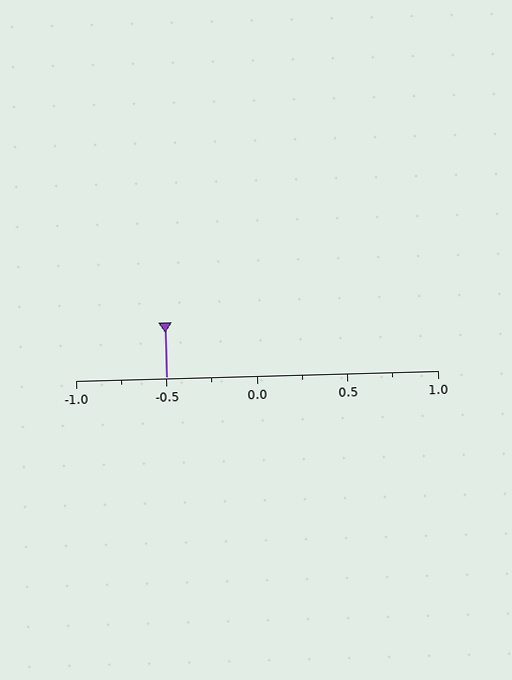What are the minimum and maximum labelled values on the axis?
The axis runs from -1.0 to 1.0.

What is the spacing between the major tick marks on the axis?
The major ticks are spaced 0.5 apart.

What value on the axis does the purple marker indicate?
The marker indicates approximately -0.5.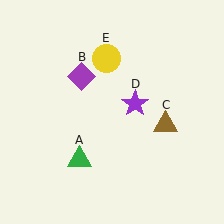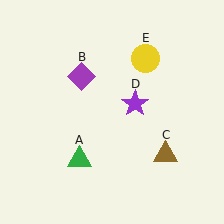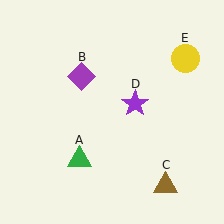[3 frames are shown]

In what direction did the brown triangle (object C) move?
The brown triangle (object C) moved down.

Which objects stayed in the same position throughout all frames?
Green triangle (object A) and purple diamond (object B) and purple star (object D) remained stationary.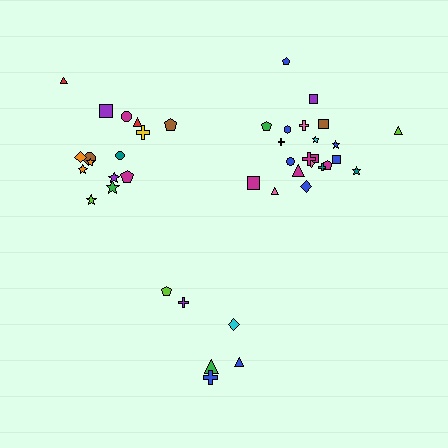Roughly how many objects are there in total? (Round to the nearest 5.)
Roughly 45 objects in total.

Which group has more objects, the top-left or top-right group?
The top-right group.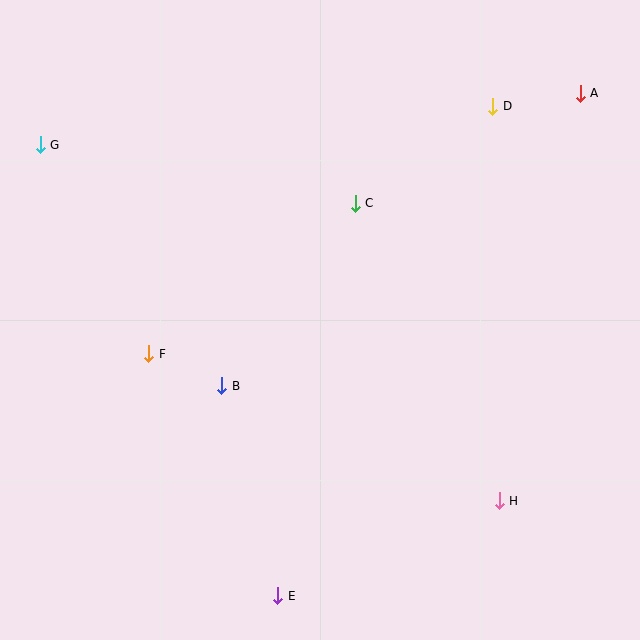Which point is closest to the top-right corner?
Point A is closest to the top-right corner.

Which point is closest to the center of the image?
Point B at (222, 386) is closest to the center.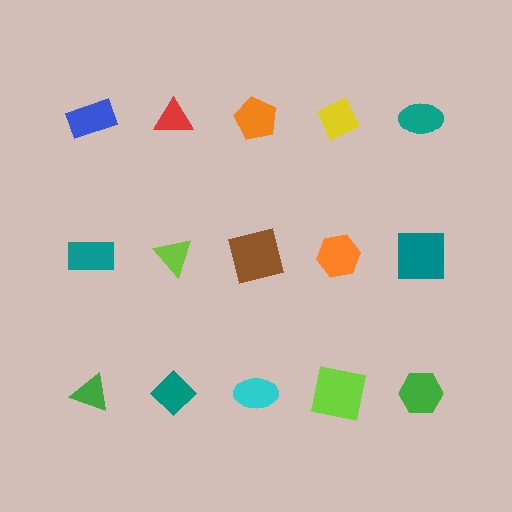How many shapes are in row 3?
5 shapes.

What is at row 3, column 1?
A green triangle.